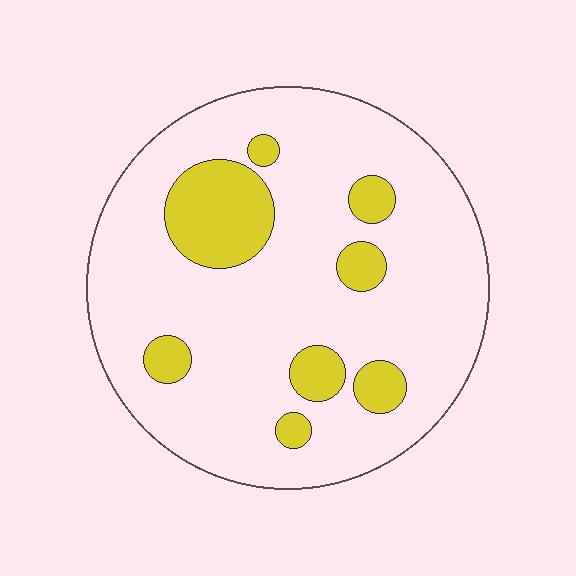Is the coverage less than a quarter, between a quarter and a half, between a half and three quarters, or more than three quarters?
Less than a quarter.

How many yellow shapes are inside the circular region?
8.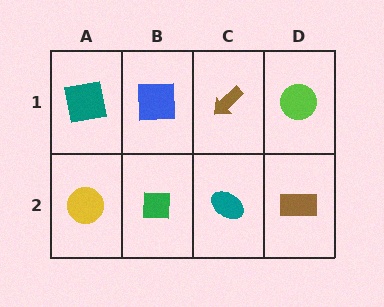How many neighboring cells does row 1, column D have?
2.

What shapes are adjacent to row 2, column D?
A lime circle (row 1, column D), a teal ellipse (row 2, column C).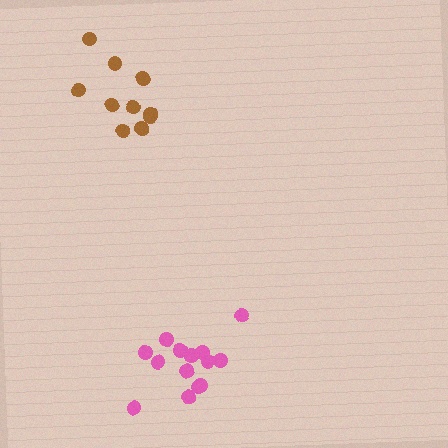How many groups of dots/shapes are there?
There are 2 groups.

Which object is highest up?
The brown cluster is topmost.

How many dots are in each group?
Group 1: 10 dots, Group 2: 15 dots (25 total).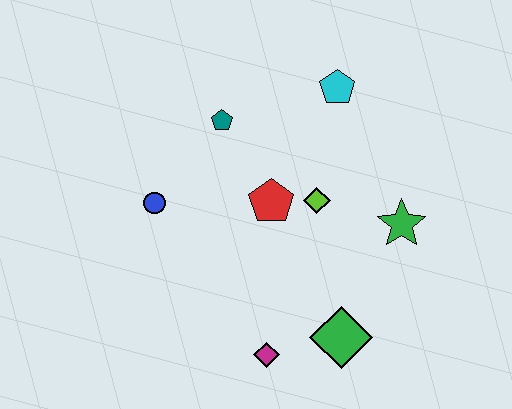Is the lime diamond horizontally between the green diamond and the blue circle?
Yes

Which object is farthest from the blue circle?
The green star is farthest from the blue circle.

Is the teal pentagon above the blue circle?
Yes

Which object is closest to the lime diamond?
The red pentagon is closest to the lime diamond.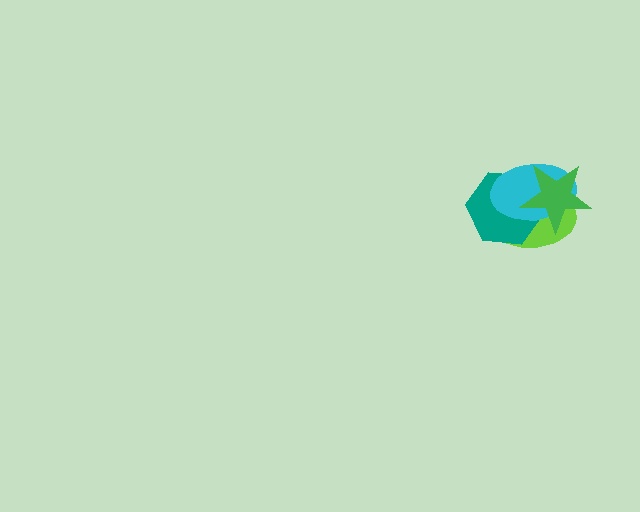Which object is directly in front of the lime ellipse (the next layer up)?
The teal hexagon is directly in front of the lime ellipse.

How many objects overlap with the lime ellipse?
3 objects overlap with the lime ellipse.